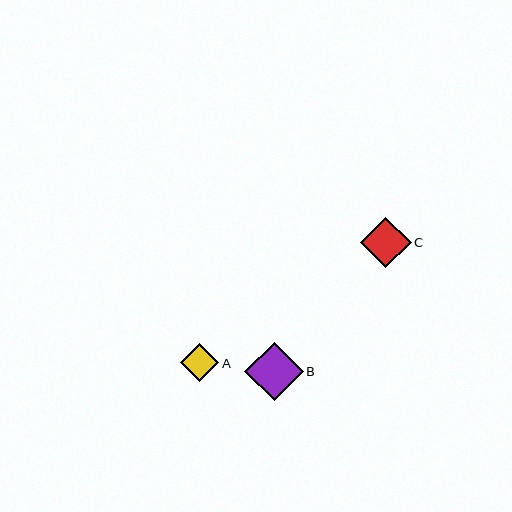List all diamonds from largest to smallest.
From largest to smallest: B, C, A.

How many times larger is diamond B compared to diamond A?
Diamond B is approximately 1.5 times the size of diamond A.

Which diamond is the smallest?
Diamond A is the smallest with a size of approximately 38 pixels.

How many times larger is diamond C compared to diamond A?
Diamond C is approximately 1.3 times the size of diamond A.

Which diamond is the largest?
Diamond B is the largest with a size of approximately 58 pixels.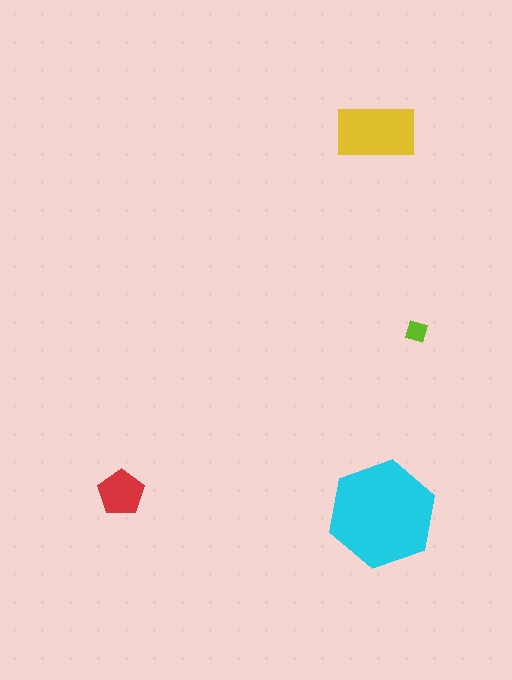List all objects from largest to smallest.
The cyan hexagon, the yellow rectangle, the red pentagon, the lime diamond.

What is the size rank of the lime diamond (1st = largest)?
4th.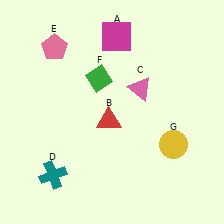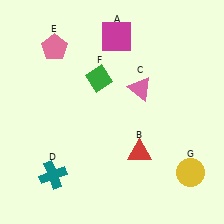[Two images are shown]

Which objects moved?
The objects that moved are: the red triangle (B), the yellow circle (G).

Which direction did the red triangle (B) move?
The red triangle (B) moved down.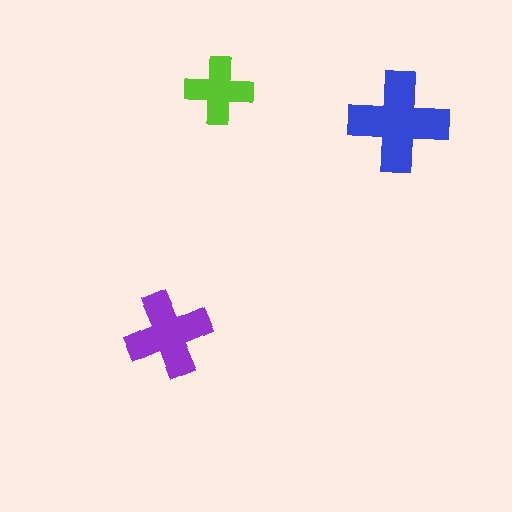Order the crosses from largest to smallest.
the blue one, the purple one, the lime one.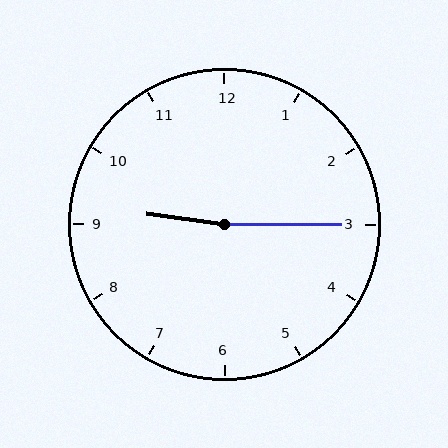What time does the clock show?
9:15.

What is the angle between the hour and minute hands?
Approximately 172 degrees.